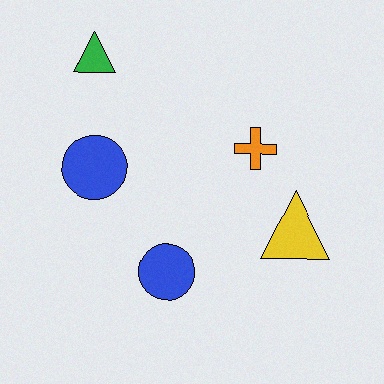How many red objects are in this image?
There are no red objects.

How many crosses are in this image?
There is 1 cross.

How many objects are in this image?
There are 5 objects.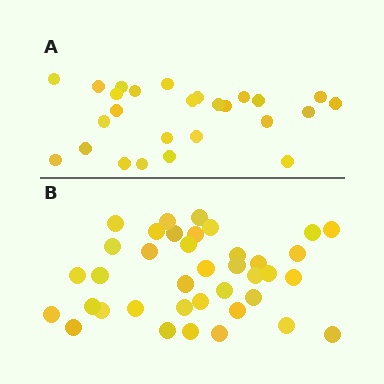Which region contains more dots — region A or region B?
Region B (the bottom region) has more dots.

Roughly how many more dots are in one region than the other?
Region B has roughly 12 or so more dots than region A.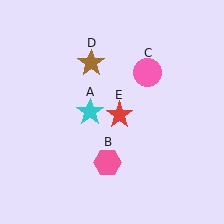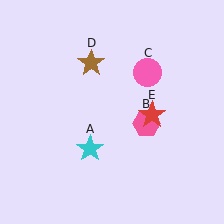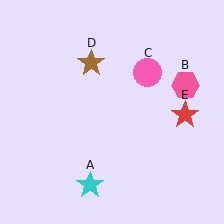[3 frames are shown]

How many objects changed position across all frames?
3 objects changed position: cyan star (object A), pink hexagon (object B), red star (object E).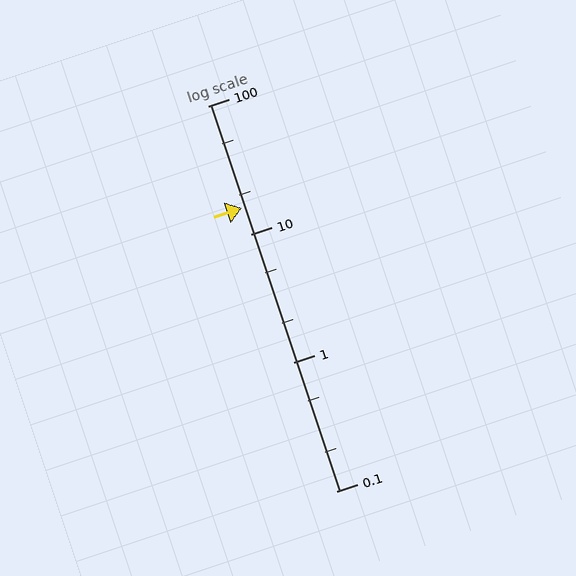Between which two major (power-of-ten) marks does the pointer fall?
The pointer is between 10 and 100.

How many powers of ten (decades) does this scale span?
The scale spans 3 decades, from 0.1 to 100.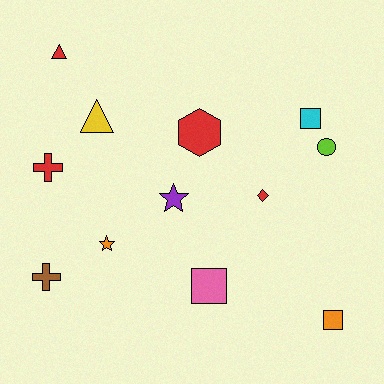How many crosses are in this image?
There are 2 crosses.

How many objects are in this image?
There are 12 objects.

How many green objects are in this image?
There are no green objects.